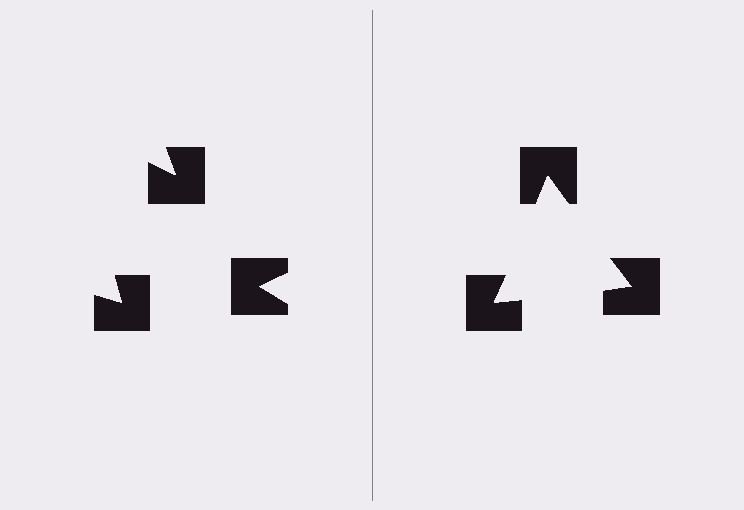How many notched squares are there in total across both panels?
6 — 3 on each side.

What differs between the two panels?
The notched squares are positioned identically on both sides; only the wedge orientations differ. On the right they align to a triangle; on the left they are misaligned.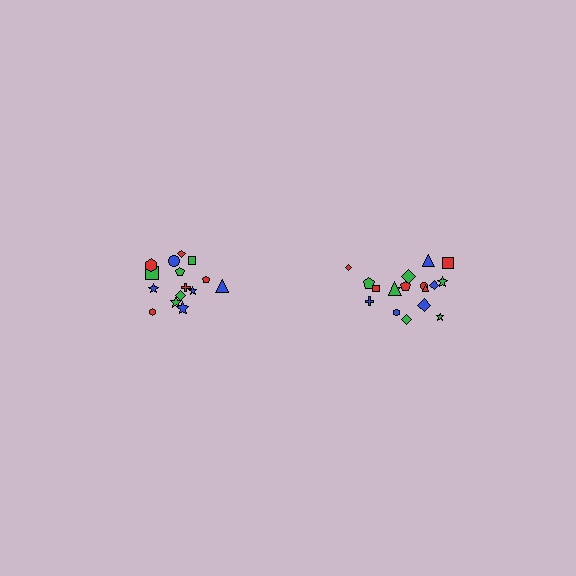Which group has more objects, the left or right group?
The right group.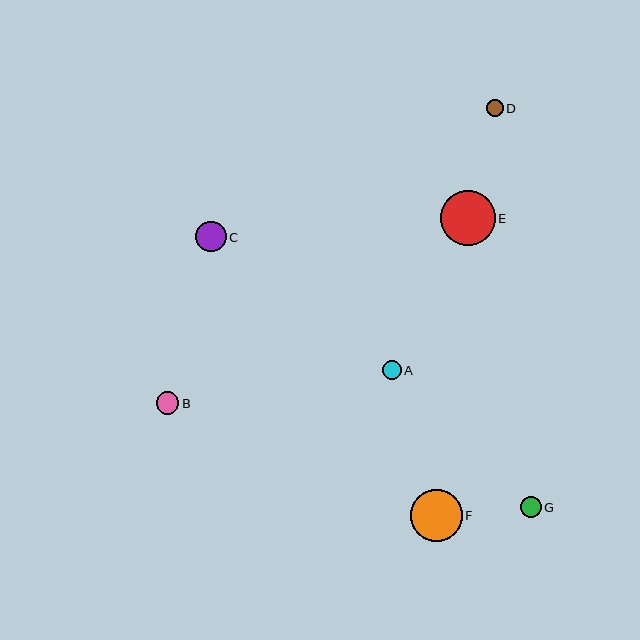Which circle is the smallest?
Circle D is the smallest with a size of approximately 17 pixels.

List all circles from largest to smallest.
From largest to smallest: E, F, C, B, G, A, D.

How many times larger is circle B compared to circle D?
Circle B is approximately 1.3 times the size of circle D.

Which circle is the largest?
Circle E is the largest with a size of approximately 55 pixels.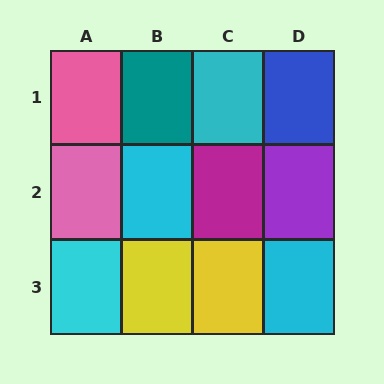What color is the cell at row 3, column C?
Yellow.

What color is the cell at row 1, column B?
Teal.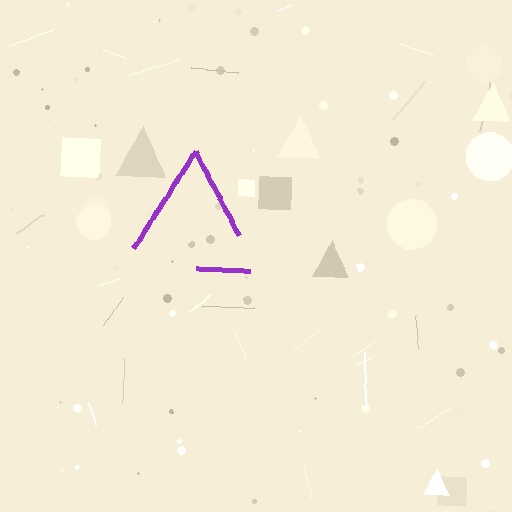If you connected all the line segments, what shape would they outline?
They would outline a triangle.